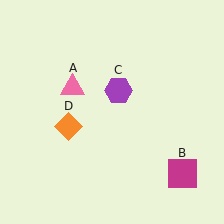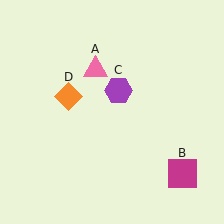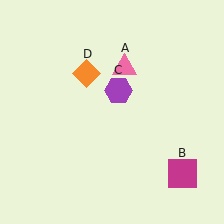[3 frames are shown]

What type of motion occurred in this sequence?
The pink triangle (object A), orange diamond (object D) rotated clockwise around the center of the scene.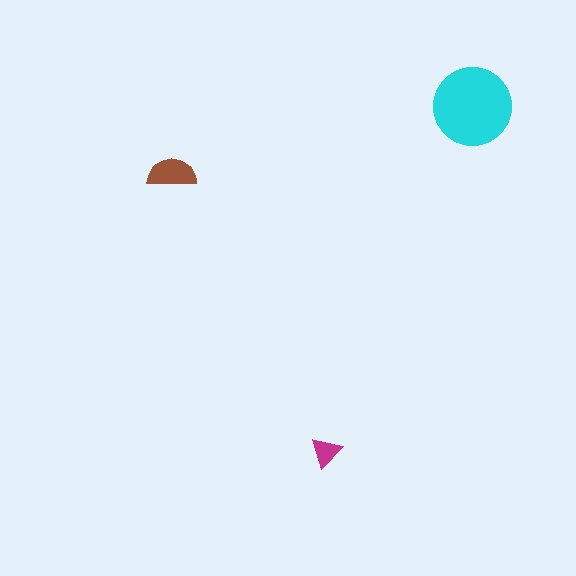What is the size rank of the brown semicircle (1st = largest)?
2nd.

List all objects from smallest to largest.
The magenta triangle, the brown semicircle, the cyan circle.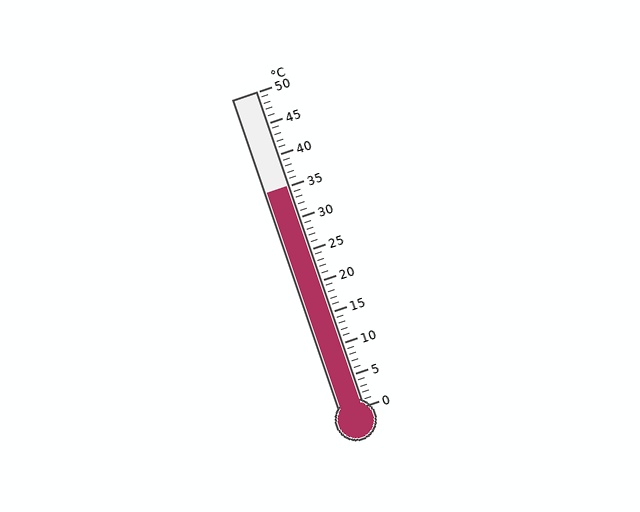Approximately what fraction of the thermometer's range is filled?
The thermometer is filled to approximately 70% of its range.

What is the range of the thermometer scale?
The thermometer scale ranges from 0°C to 50°C.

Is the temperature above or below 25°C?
The temperature is above 25°C.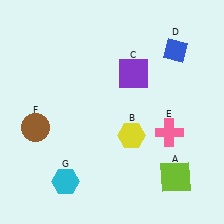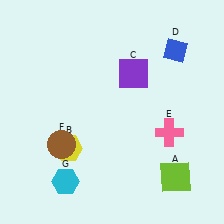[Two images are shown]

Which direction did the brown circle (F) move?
The brown circle (F) moved right.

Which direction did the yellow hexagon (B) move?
The yellow hexagon (B) moved left.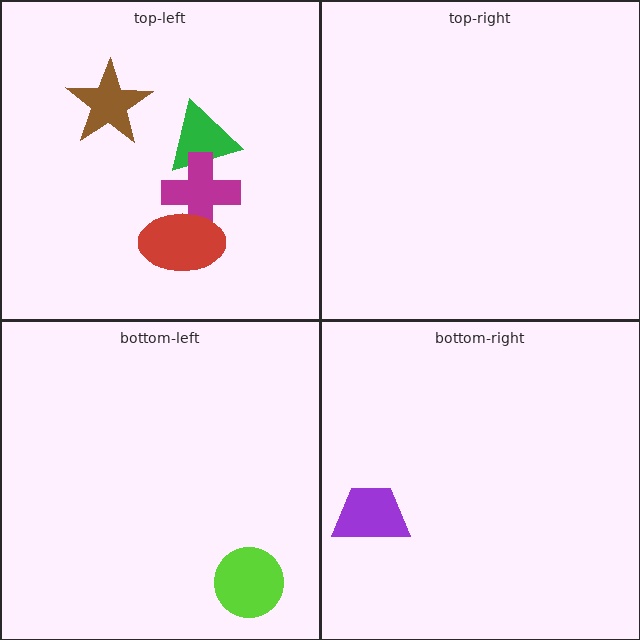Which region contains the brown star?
The top-left region.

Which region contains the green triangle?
The top-left region.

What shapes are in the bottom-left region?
The lime circle.